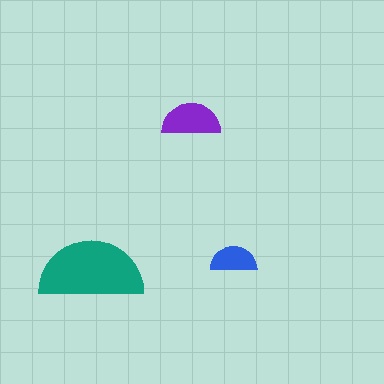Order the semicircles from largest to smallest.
the teal one, the purple one, the blue one.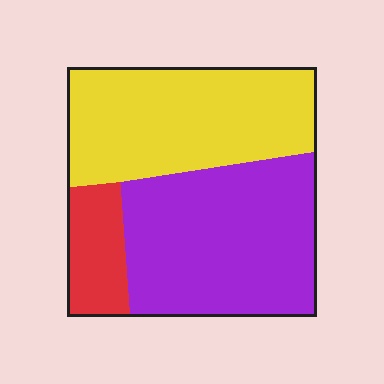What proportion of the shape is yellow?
Yellow covers about 40% of the shape.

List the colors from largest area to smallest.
From largest to smallest: purple, yellow, red.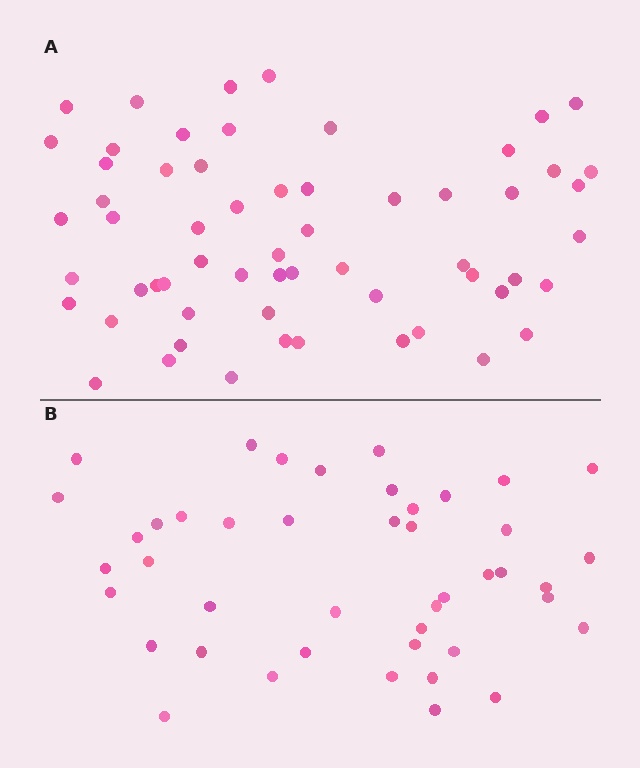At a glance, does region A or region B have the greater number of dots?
Region A (the top region) has more dots.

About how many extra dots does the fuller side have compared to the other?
Region A has approximately 15 more dots than region B.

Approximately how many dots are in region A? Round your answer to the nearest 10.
About 60 dots.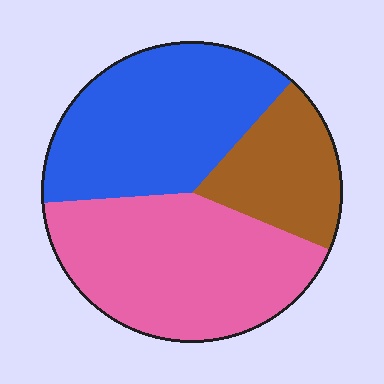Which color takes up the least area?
Brown, at roughly 20%.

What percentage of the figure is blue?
Blue covers around 40% of the figure.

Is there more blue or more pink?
Pink.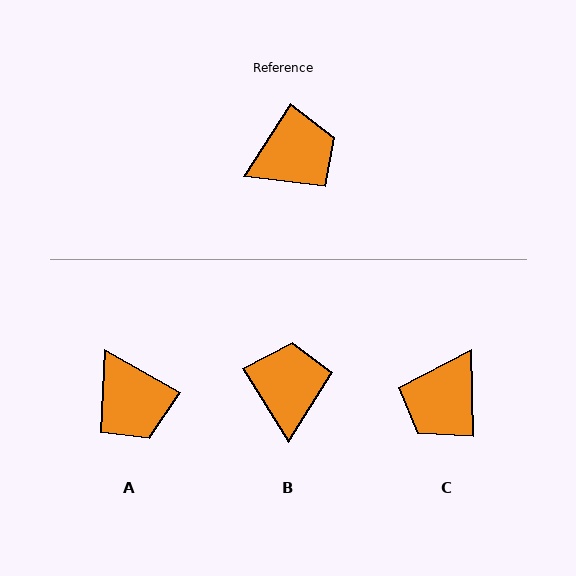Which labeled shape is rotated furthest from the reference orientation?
C, about 146 degrees away.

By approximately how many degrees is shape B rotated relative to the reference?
Approximately 65 degrees counter-clockwise.